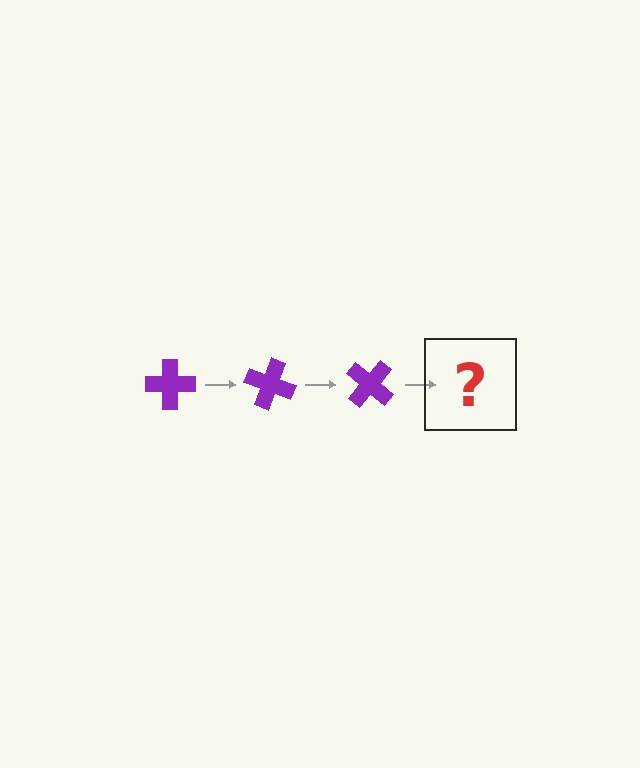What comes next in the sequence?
The next element should be a purple cross rotated 60 degrees.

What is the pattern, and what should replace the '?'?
The pattern is that the cross rotates 20 degrees each step. The '?' should be a purple cross rotated 60 degrees.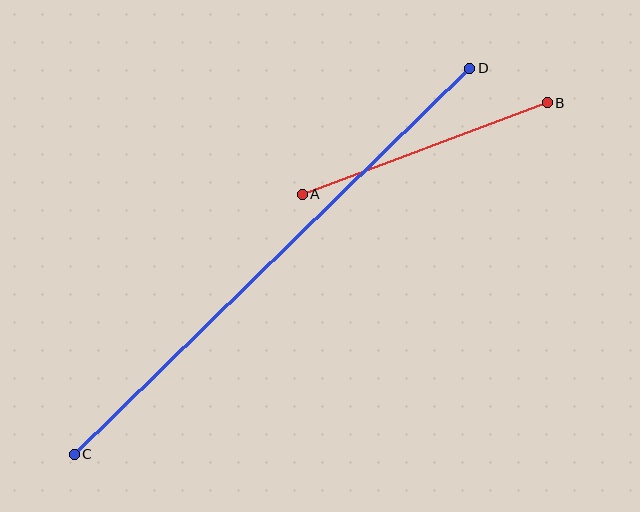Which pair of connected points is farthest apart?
Points C and D are farthest apart.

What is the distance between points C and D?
The distance is approximately 553 pixels.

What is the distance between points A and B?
The distance is approximately 261 pixels.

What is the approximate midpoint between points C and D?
The midpoint is at approximately (272, 261) pixels.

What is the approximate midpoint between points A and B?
The midpoint is at approximately (425, 149) pixels.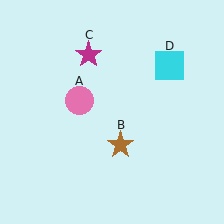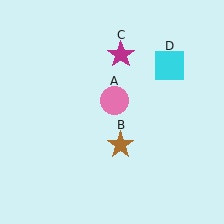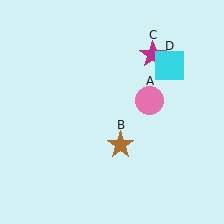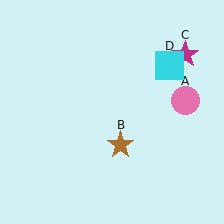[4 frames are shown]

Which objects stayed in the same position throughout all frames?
Brown star (object B) and cyan square (object D) remained stationary.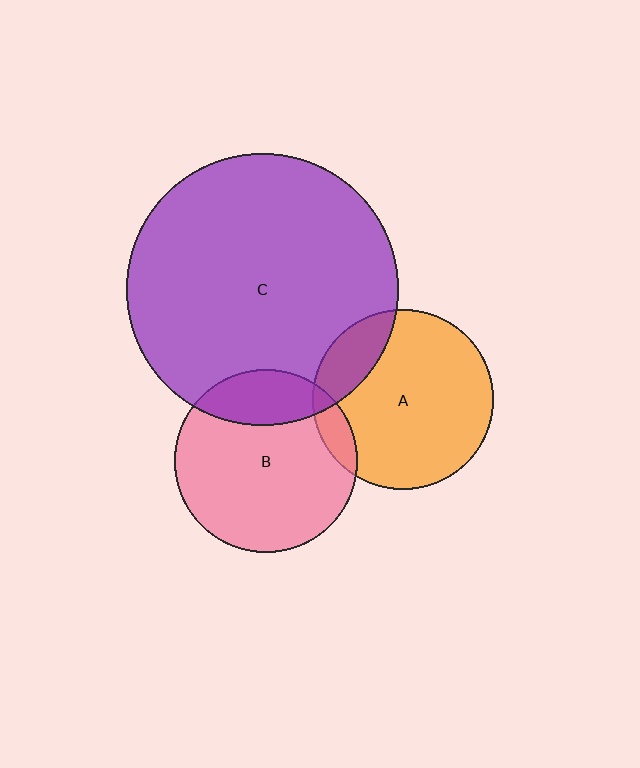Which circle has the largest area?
Circle C (purple).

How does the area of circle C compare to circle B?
Approximately 2.2 times.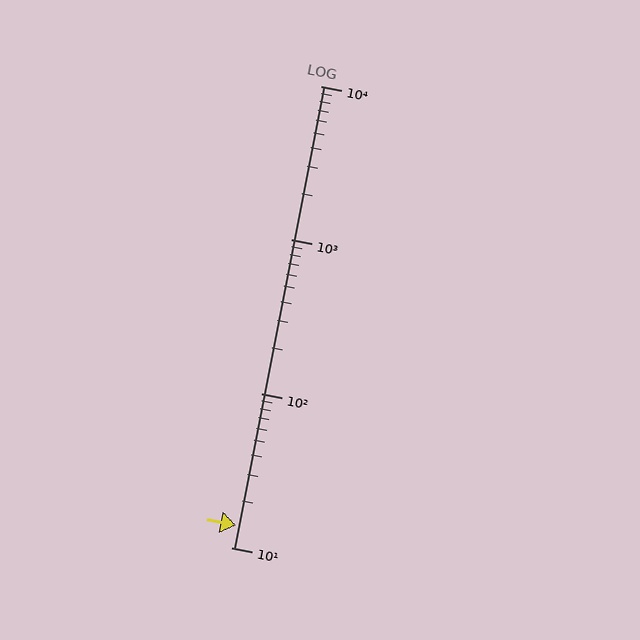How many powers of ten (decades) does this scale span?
The scale spans 3 decades, from 10 to 10000.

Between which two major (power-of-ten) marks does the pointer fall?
The pointer is between 10 and 100.